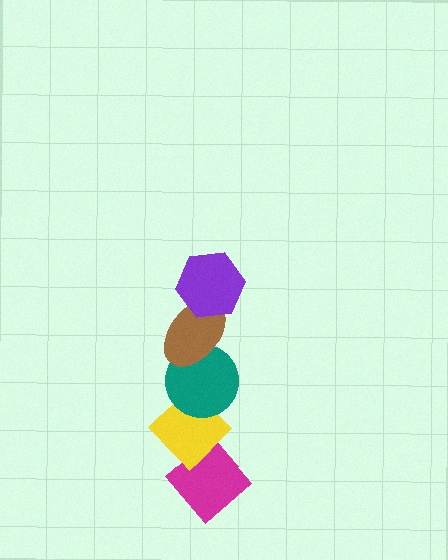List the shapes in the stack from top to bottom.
From top to bottom: the purple hexagon, the brown ellipse, the teal circle, the yellow diamond, the magenta diamond.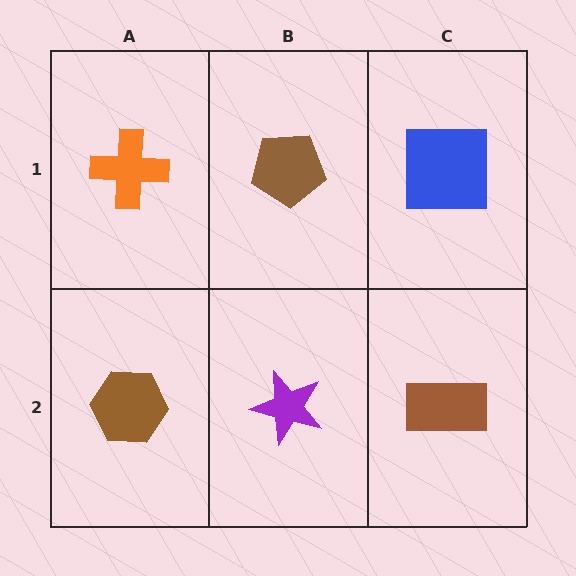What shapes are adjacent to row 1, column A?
A brown hexagon (row 2, column A), a brown pentagon (row 1, column B).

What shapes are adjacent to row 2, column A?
An orange cross (row 1, column A), a purple star (row 2, column B).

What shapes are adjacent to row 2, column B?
A brown pentagon (row 1, column B), a brown hexagon (row 2, column A), a brown rectangle (row 2, column C).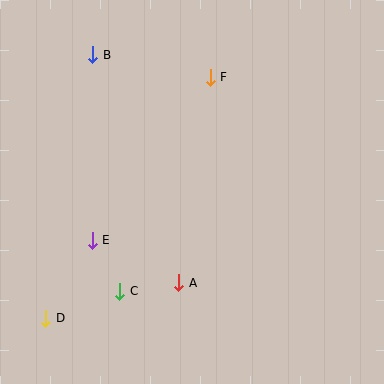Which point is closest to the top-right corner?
Point F is closest to the top-right corner.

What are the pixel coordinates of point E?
Point E is at (92, 240).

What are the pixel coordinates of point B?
Point B is at (93, 55).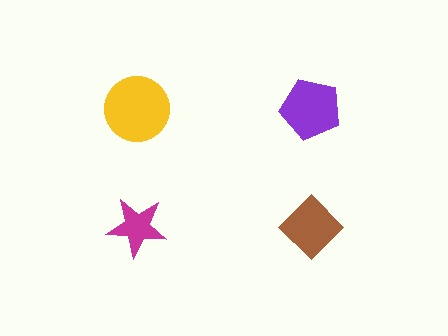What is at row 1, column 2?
A purple pentagon.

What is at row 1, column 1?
A yellow circle.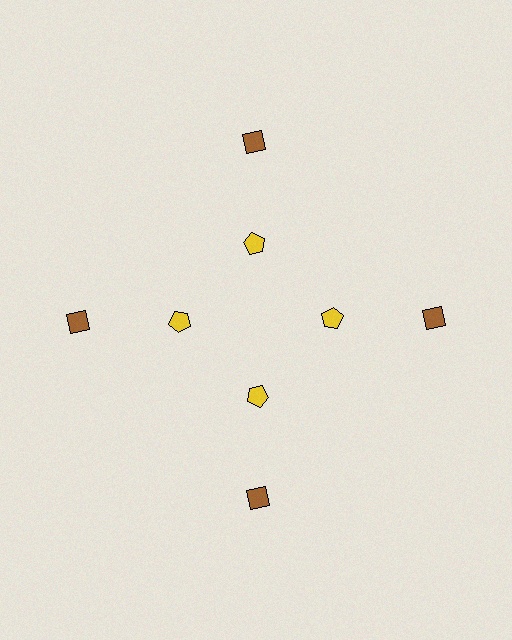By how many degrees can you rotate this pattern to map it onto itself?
The pattern maps onto itself every 90 degrees of rotation.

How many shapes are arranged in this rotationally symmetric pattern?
There are 8 shapes, arranged in 4 groups of 2.